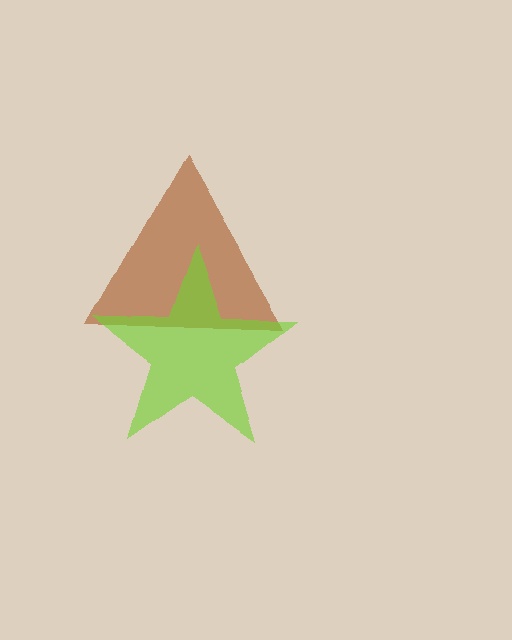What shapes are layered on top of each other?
The layered shapes are: a brown triangle, a lime star.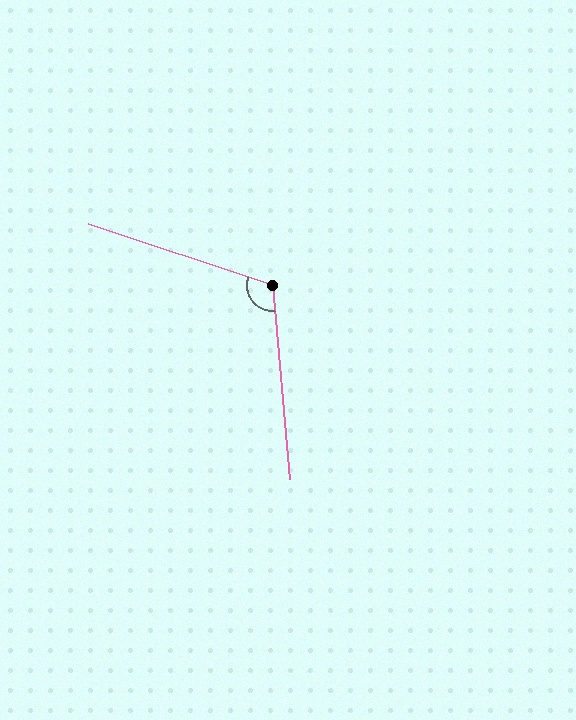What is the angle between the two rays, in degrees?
Approximately 113 degrees.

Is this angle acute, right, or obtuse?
It is obtuse.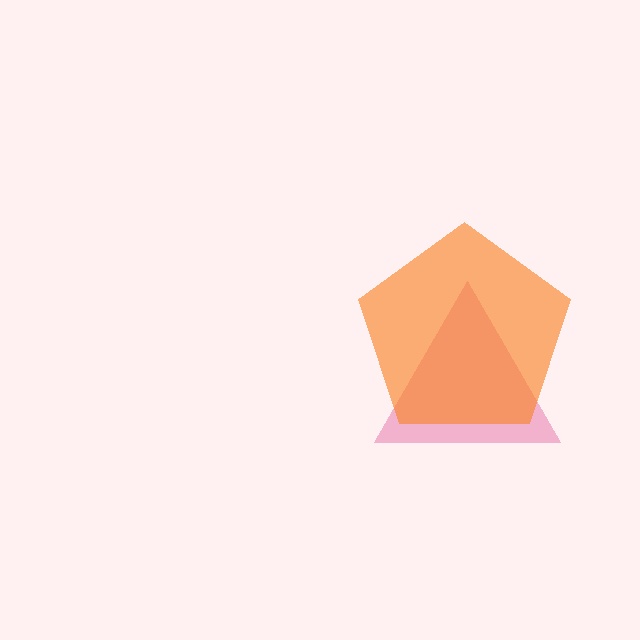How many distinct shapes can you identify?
There are 2 distinct shapes: a pink triangle, an orange pentagon.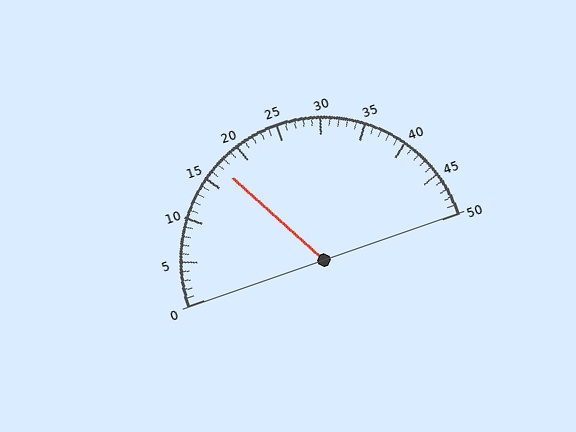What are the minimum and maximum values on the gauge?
The gauge ranges from 0 to 50.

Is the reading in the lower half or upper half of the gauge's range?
The reading is in the lower half of the range (0 to 50).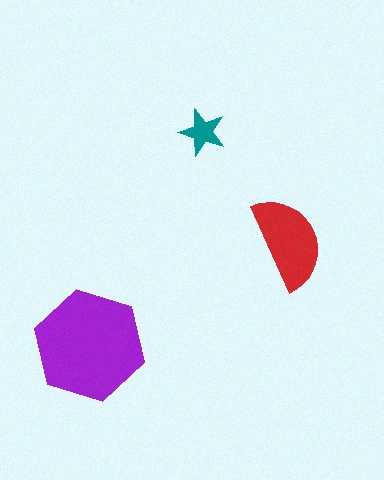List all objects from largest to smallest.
The purple hexagon, the red semicircle, the teal star.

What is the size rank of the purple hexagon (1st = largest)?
1st.